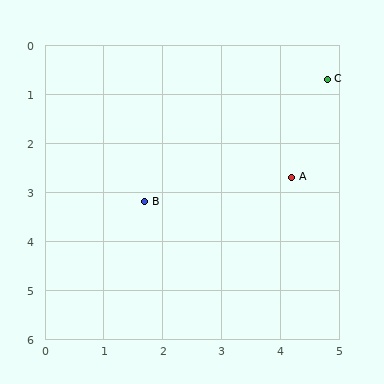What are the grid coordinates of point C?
Point C is at approximately (4.8, 0.7).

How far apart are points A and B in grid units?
Points A and B are about 2.5 grid units apart.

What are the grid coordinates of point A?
Point A is at approximately (4.2, 2.7).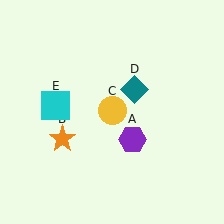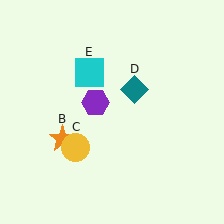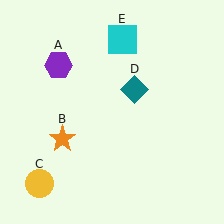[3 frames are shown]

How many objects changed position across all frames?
3 objects changed position: purple hexagon (object A), yellow circle (object C), cyan square (object E).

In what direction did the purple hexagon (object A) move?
The purple hexagon (object A) moved up and to the left.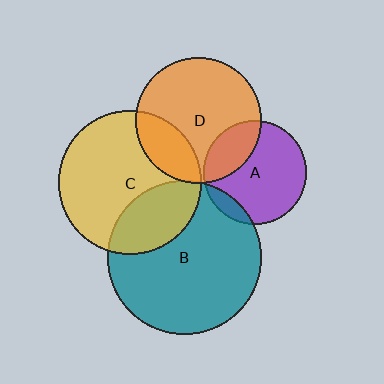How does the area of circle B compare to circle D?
Approximately 1.5 times.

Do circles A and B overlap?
Yes.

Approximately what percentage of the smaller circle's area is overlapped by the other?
Approximately 10%.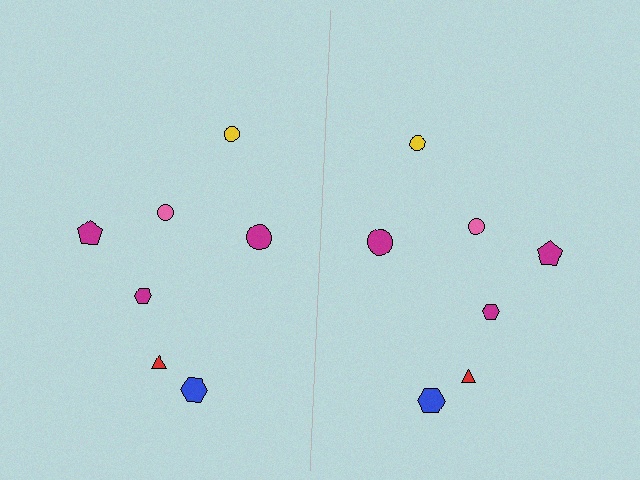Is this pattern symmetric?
Yes, this pattern has bilateral (reflection) symmetry.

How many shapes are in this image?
There are 14 shapes in this image.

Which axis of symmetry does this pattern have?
The pattern has a vertical axis of symmetry running through the center of the image.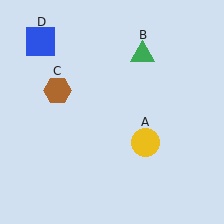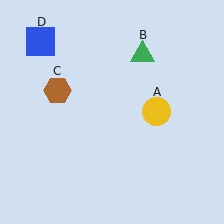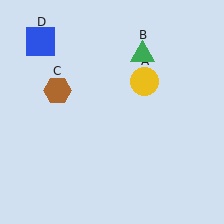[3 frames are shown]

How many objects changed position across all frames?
1 object changed position: yellow circle (object A).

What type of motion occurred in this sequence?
The yellow circle (object A) rotated counterclockwise around the center of the scene.